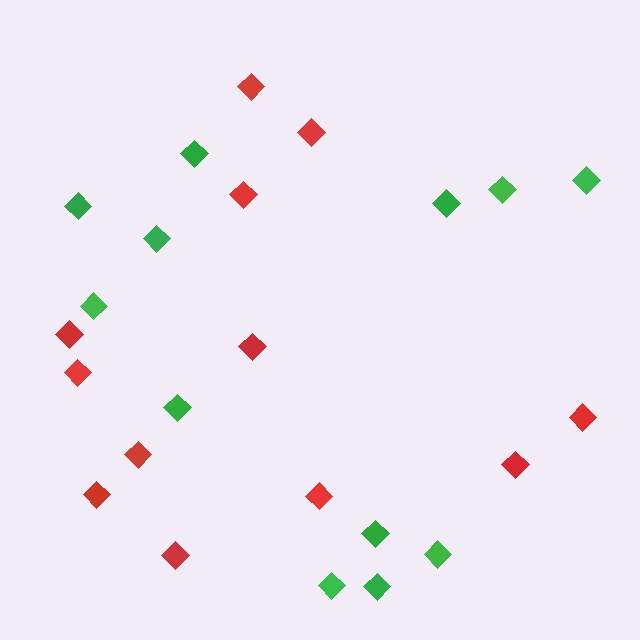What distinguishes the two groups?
There are 2 groups: one group of red diamonds (12) and one group of green diamonds (12).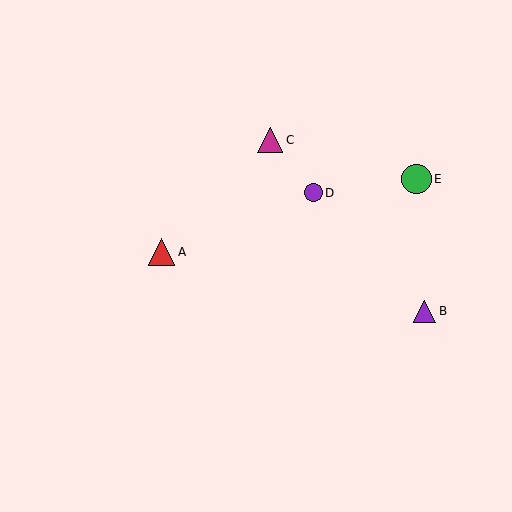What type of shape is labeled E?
Shape E is a green circle.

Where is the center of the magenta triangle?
The center of the magenta triangle is at (270, 140).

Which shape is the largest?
The green circle (labeled E) is the largest.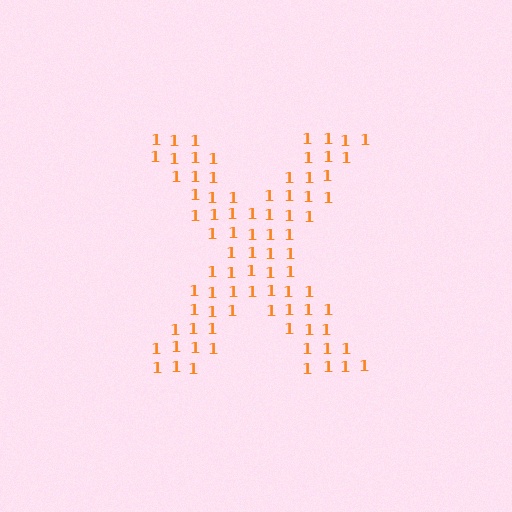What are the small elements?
The small elements are digit 1's.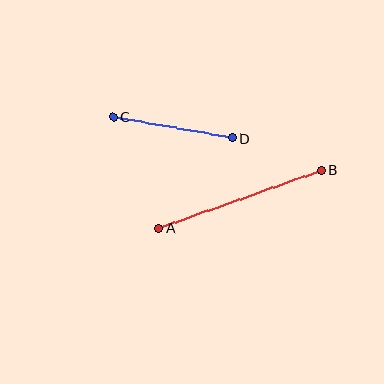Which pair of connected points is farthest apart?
Points A and B are farthest apart.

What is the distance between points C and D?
The distance is approximately 121 pixels.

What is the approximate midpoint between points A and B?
The midpoint is at approximately (240, 199) pixels.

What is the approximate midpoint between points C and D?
The midpoint is at approximately (173, 127) pixels.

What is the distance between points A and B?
The distance is approximately 172 pixels.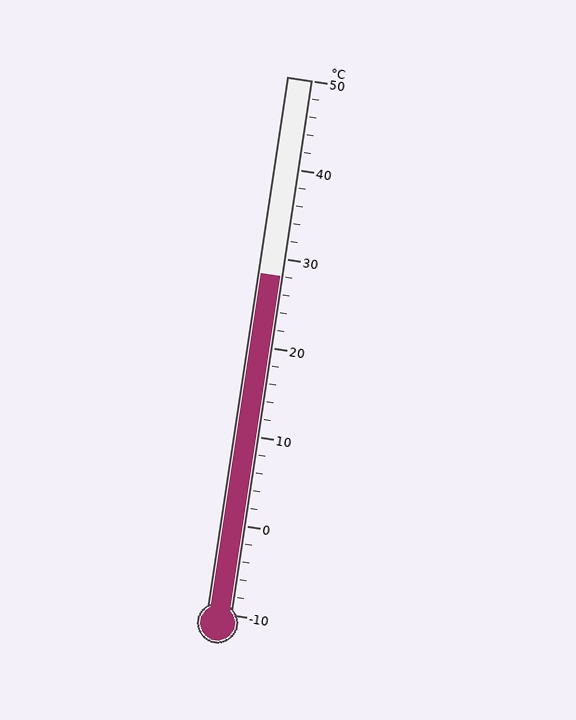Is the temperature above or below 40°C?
The temperature is below 40°C.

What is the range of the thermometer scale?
The thermometer scale ranges from -10°C to 50°C.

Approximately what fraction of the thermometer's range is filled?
The thermometer is filled to approximately 65% of its range.